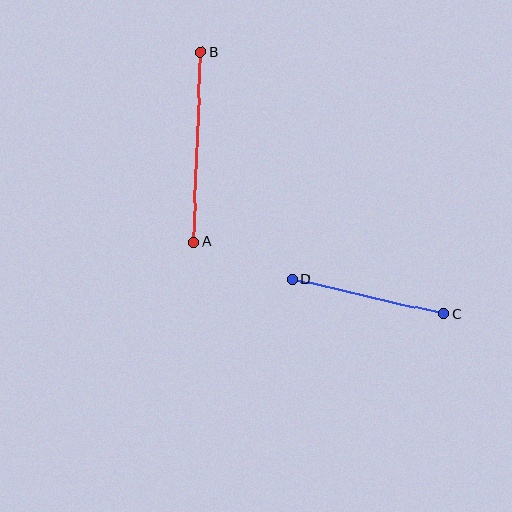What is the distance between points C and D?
The distance is approximately 155 pixels.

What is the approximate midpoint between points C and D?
The midpoint is at approximately (368, 297) pixels.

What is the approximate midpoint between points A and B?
The midpoint is at approximately (197, 147) pixels.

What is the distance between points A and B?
The distance is approximately 190 pixels.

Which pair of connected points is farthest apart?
Points A and B are farthest apart.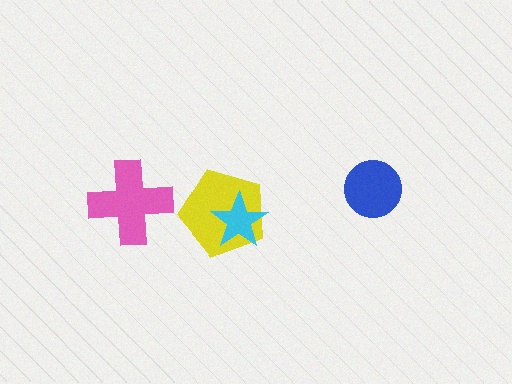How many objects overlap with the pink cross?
0 objects overlap with the pink cross.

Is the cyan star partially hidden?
No, no other shape covers it.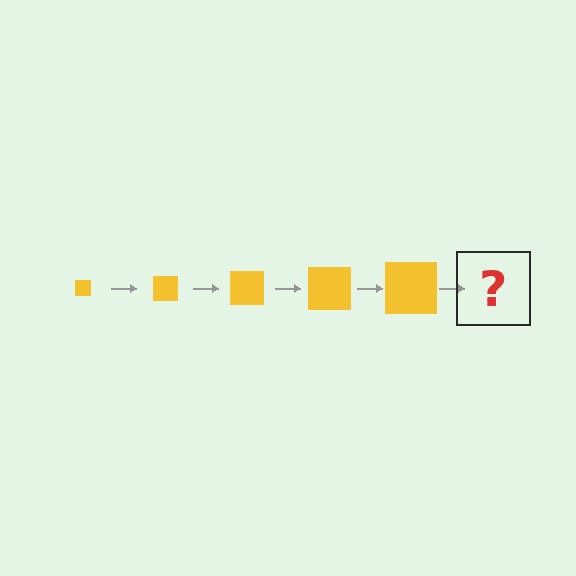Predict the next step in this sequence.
The next step is a yellow square, larger than the previous one.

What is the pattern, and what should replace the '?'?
The pattern is that the square gets progressively larger each step. The '?' should be a yellow square, larger than the previous one.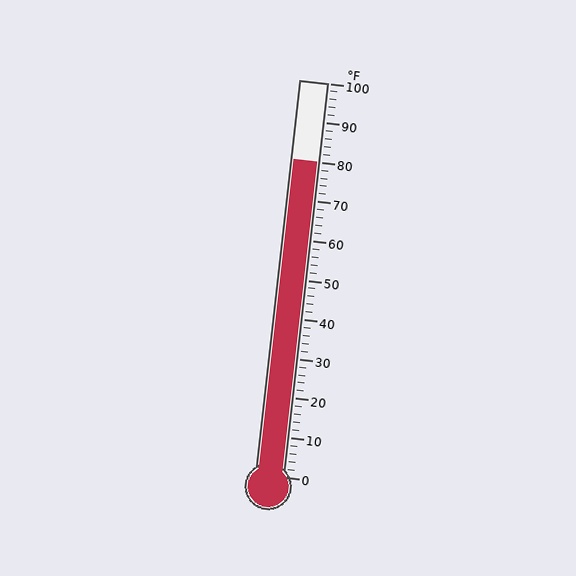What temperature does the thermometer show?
The thermometer shows approximately 80°F.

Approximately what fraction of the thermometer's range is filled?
The thermometer is filled to approximately 80% of its range.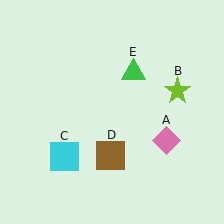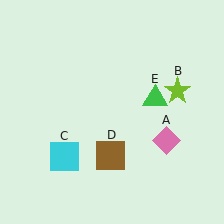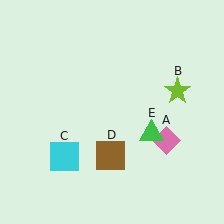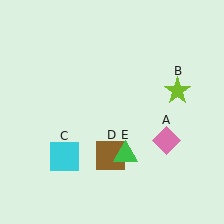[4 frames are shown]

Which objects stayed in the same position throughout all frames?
Pink diamond (object A) and lime star (object B) and cyan square (object C) and brown square (object D) remained stationary.